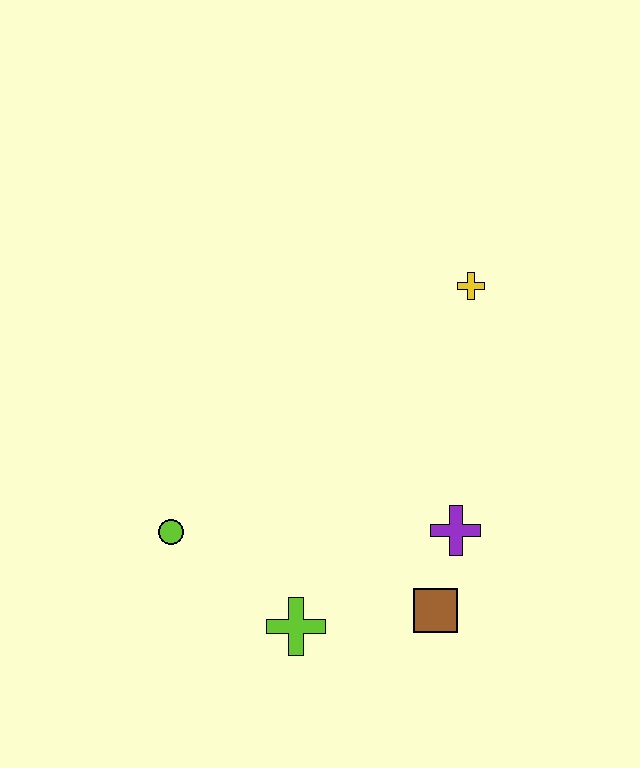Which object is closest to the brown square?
The purple cross is closest to the brown square.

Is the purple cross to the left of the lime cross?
No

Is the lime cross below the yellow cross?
Yes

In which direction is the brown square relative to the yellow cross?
The brown square is below the yellow cross.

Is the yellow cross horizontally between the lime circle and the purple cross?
No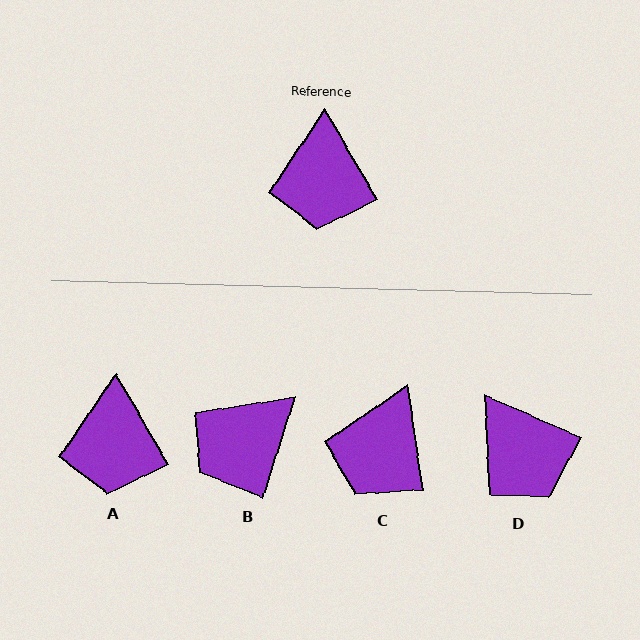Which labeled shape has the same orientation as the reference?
A.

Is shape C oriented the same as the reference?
No, it is off by about 22 degrees.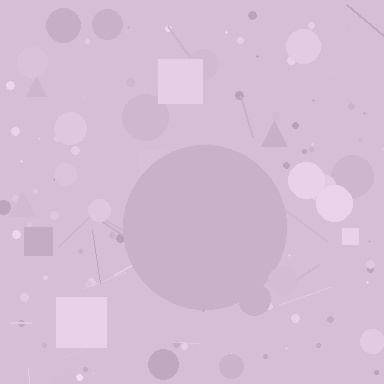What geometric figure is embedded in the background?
A circle is embedded in the background.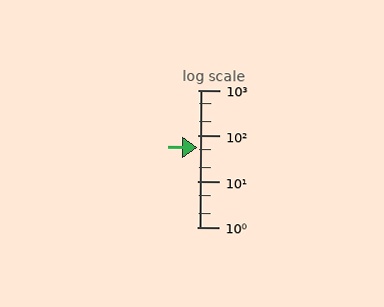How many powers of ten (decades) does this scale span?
The scale spans 3 decades, from 1 to 1000.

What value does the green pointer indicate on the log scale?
The pointer indicates approximately 56.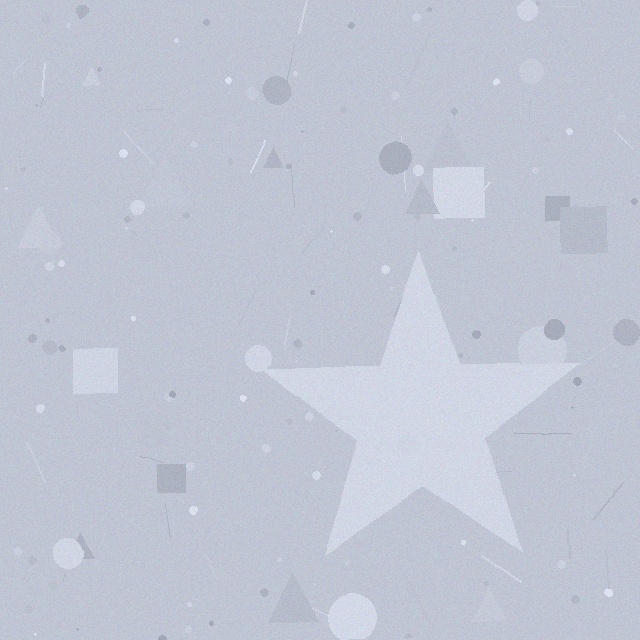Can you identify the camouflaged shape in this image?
The camouflaged shape is a star.